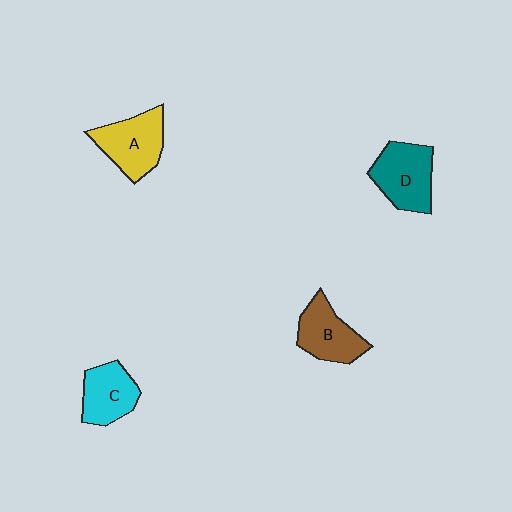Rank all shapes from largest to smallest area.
From largest to smallest: D (teal), A (yellow), B (brown), C (cyan).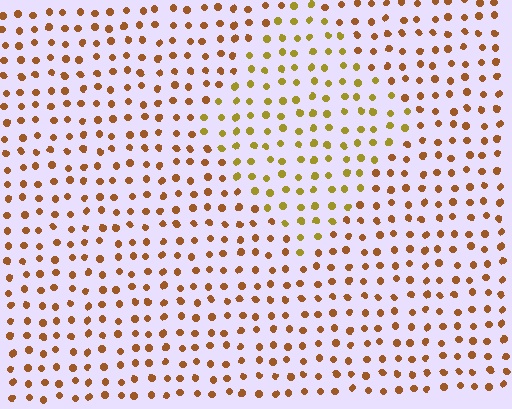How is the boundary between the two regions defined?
The boundary is defined purely by a slight shift in hue (about 30 degrees). Spacing, size, and orientation are identical on both sides.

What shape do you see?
I see a diamond.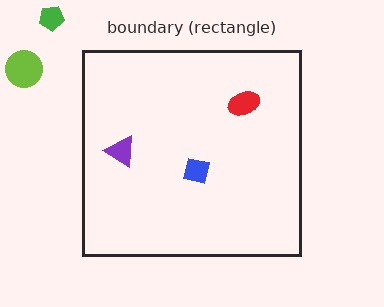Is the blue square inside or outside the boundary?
Inside.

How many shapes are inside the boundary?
3 inside, 2 outside.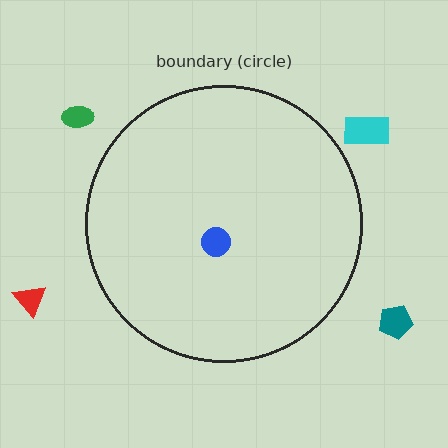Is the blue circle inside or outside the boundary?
Inside.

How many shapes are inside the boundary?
1 inside, 4 outside.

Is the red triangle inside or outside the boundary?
Outside.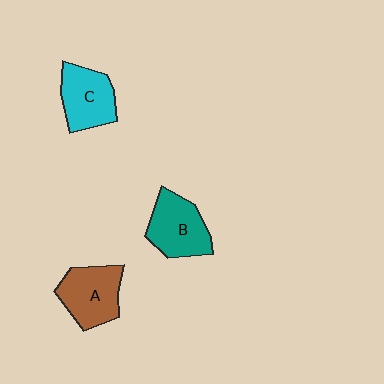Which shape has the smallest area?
Shape C (cyan).